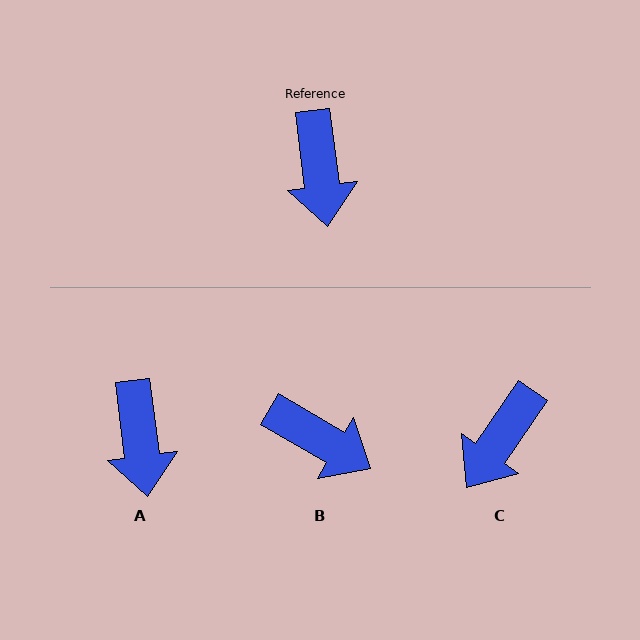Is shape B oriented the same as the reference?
No, it is off by about 52 degrees.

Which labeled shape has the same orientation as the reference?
A.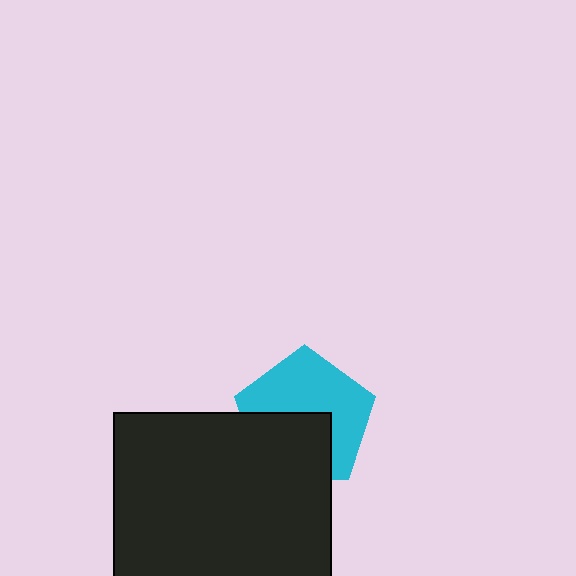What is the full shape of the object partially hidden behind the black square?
The partially hidden object is a cyan pentagon.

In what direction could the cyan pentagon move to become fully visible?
The cyan pentagon could move up. That would shift it out from behind the black square entirely.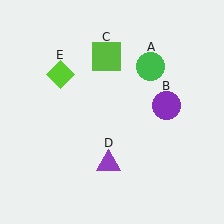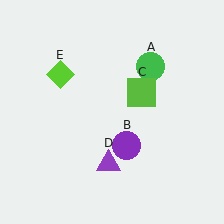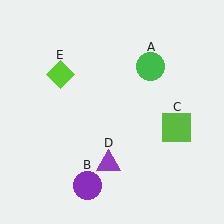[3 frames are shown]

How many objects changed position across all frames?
2 objects changed position: purple circle (object B), lime square (object C).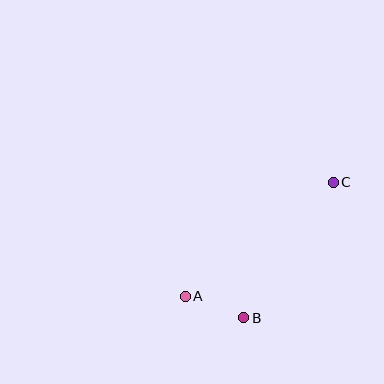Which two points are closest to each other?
Points A and B are closest to each other.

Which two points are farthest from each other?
Points A and C are farthest from each other.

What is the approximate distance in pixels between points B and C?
The distance between B and C is approximately 162 pixels.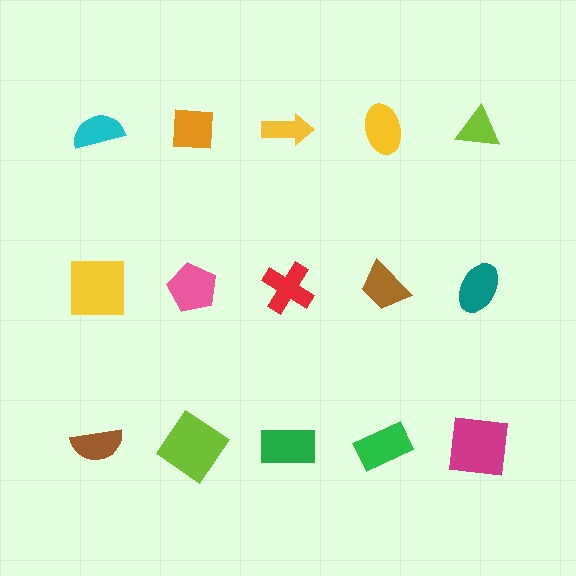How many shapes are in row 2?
5 shapes.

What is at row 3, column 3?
A green rectangle.